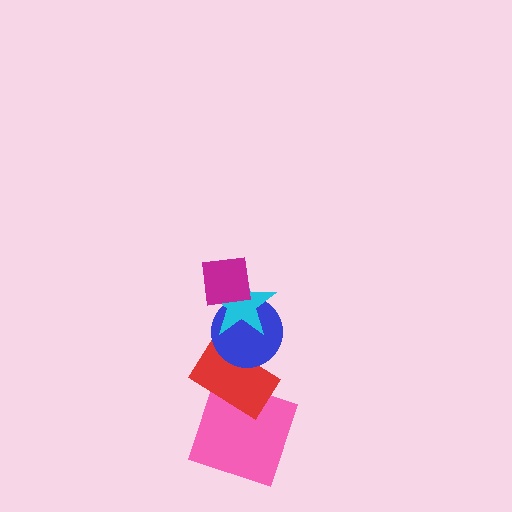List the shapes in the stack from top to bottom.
From top to bottom: the magenta square, the cyan star, the blue circle, the red rectangle, the pink square.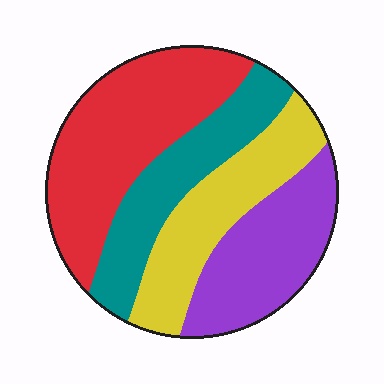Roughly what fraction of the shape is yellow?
Yellow takes up about one fifth (1/5) of the shape.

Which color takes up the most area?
Red, at roughly 35%.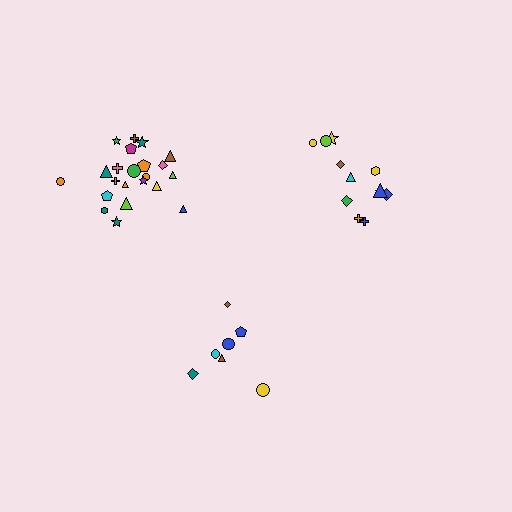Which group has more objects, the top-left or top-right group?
The top-left group.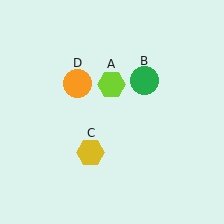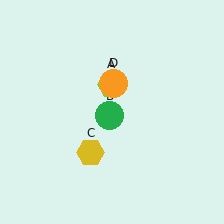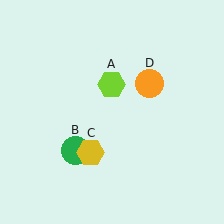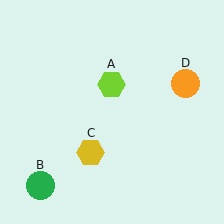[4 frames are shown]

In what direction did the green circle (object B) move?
The green circle (object B) moved down and to the left.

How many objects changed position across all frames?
2 objects changed position: green circle (object B), orange circle (object D).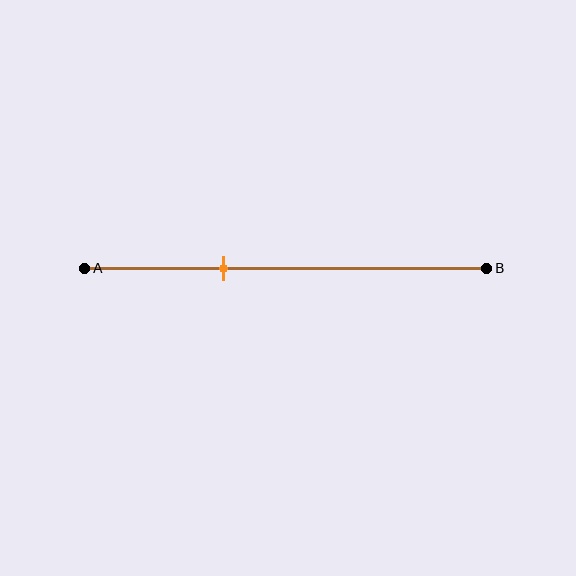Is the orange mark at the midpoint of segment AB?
No, the mark is at about 35% from A, not at the 50% midpoint.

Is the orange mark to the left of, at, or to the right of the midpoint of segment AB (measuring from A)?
The orange mark is to the left of the midpoint of segment AB.